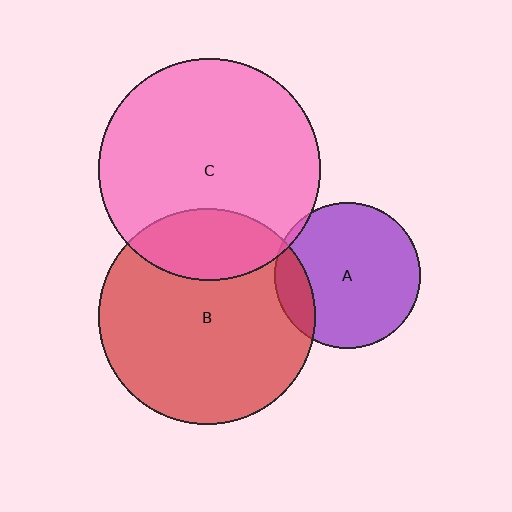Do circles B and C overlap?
Yes.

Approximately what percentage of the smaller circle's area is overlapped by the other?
Approximately 20%.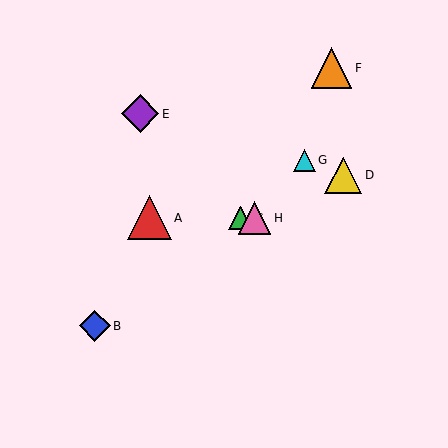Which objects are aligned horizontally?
Objects A, C, H are aligned horizontally.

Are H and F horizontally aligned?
No, H is at y≈218 and F is at y≈68.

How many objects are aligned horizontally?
3 objects (A, C, H) are aligned horizontally.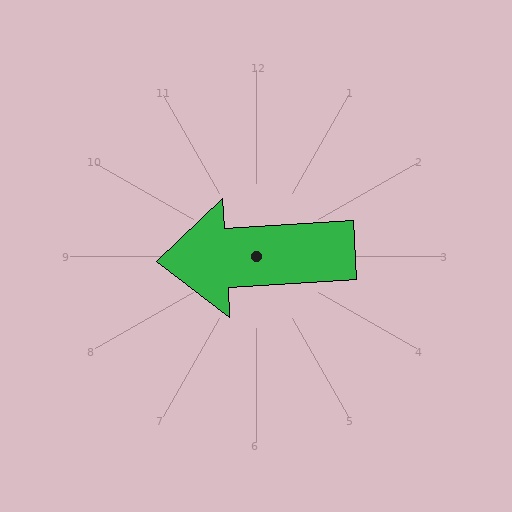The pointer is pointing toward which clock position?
Roughly 9 o'clock.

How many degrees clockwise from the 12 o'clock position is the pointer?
Approximately 267 degrees.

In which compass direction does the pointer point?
West.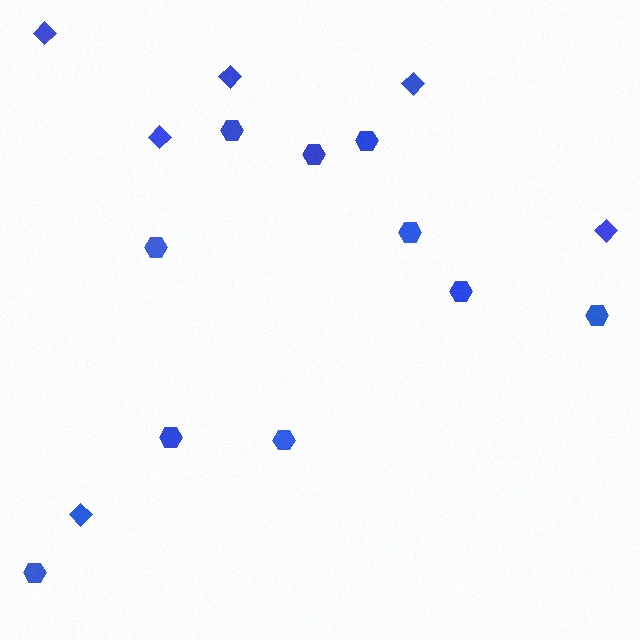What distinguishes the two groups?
There are 2 groups: one group of hexagons (10) and one group of diamonds (6).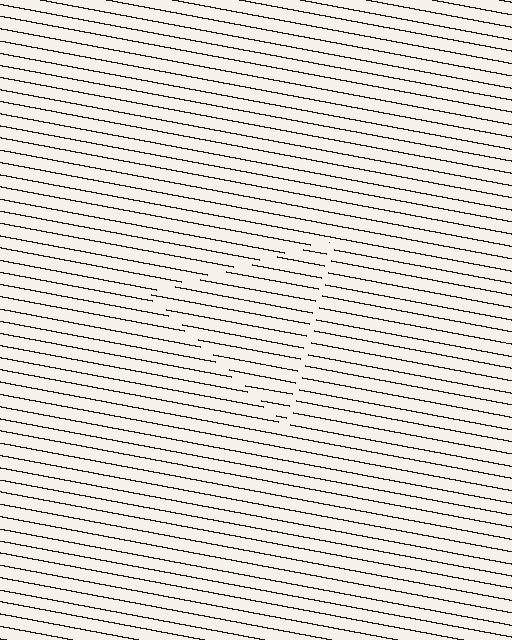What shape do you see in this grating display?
An illusory triangle. The interior of the shape contains the same grating, shifted by half a period — the contour is defined by the phase discontinuity where line-ends from the inner and outer gratings abut.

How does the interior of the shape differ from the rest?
The interior of the shape contains the same grating, shifted by half a period — the contour is defined by the phase discontinuity where line-ends from the inner and outer gratings abut.